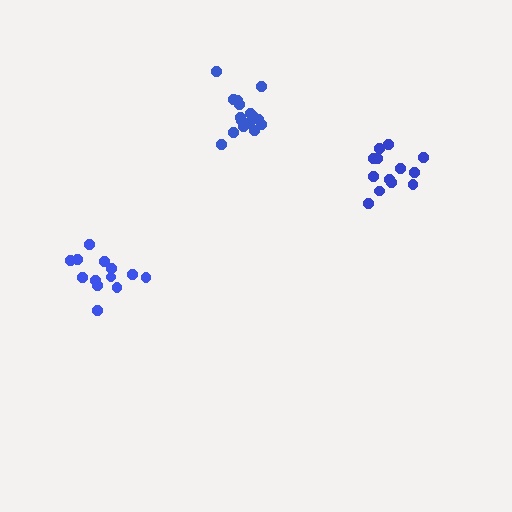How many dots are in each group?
Group 1: 13 dots, Group 2: 13 dots, Group 3: 17 dots (43 total).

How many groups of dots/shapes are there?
There are 3 groups.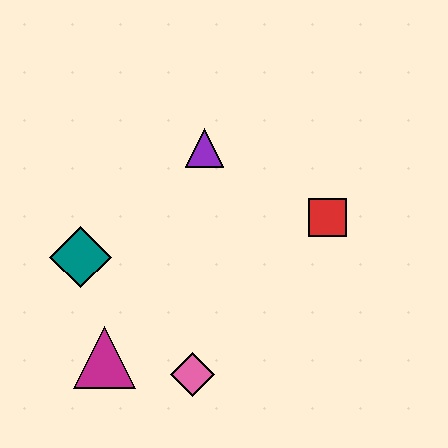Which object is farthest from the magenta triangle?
The red square is farthest from the magenta triangle.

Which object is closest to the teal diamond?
The magenta triangle is closest to the teal diamond.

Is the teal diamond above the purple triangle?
No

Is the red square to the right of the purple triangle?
Yes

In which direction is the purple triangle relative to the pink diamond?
The purple triangle is above the pink diamond.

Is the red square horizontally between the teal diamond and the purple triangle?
No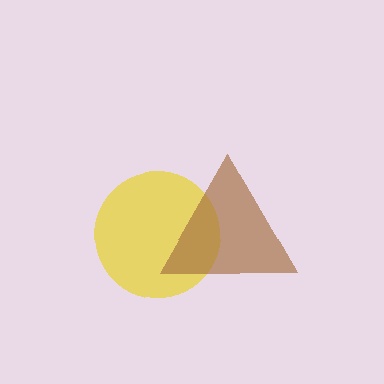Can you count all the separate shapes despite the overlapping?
Yes, there are 2 separate shapes.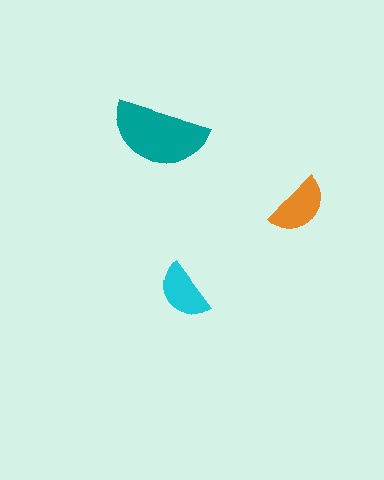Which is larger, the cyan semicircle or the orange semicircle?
The orange one.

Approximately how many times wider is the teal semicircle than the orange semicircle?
About 1.5 times wider.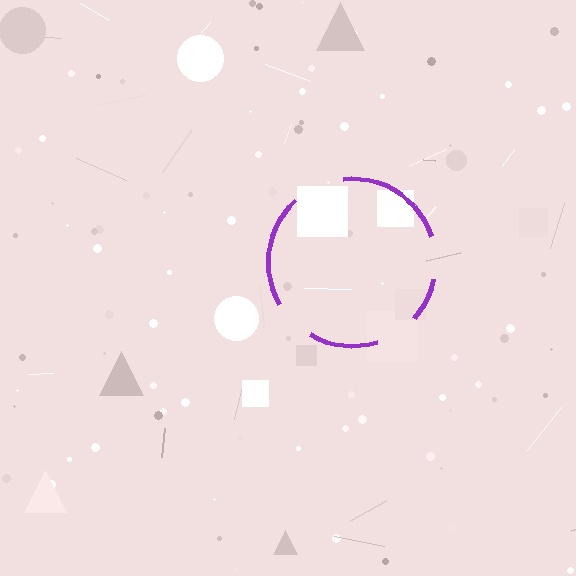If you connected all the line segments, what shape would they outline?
They would outline a circle.